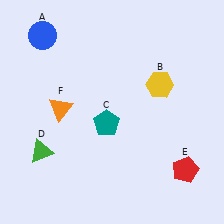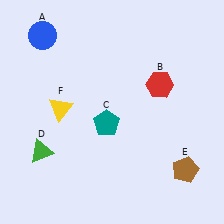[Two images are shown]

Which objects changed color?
B changed from yellow to red. E changed from red to brown. F changed from orange to yellow.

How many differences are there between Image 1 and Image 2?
There are 3 differences between the two images.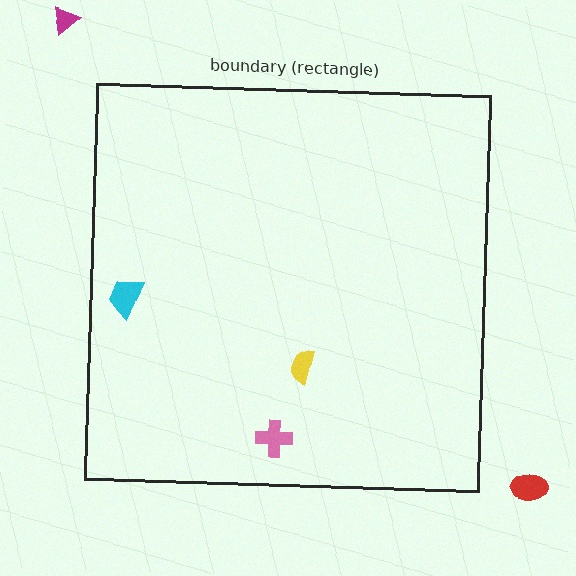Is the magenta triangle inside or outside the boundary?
Outside.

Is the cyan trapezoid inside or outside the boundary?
Inside.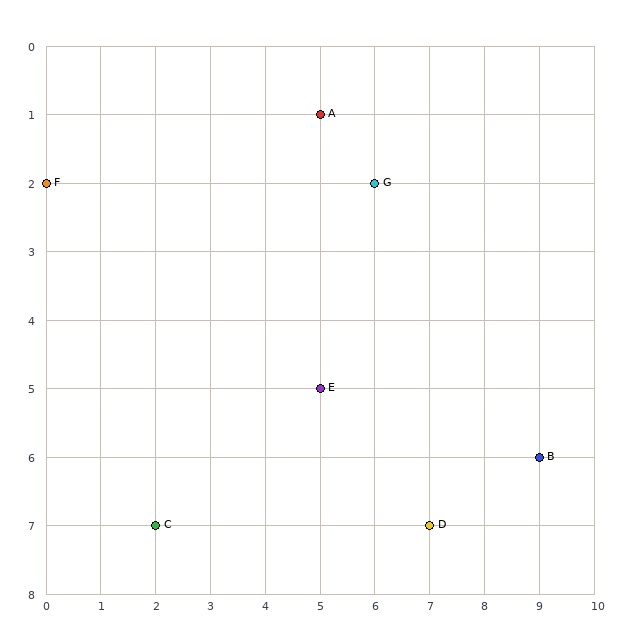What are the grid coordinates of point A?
Point A is at grid coordinates (5, 1).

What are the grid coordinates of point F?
Point F is at grid coordinates (0, 2).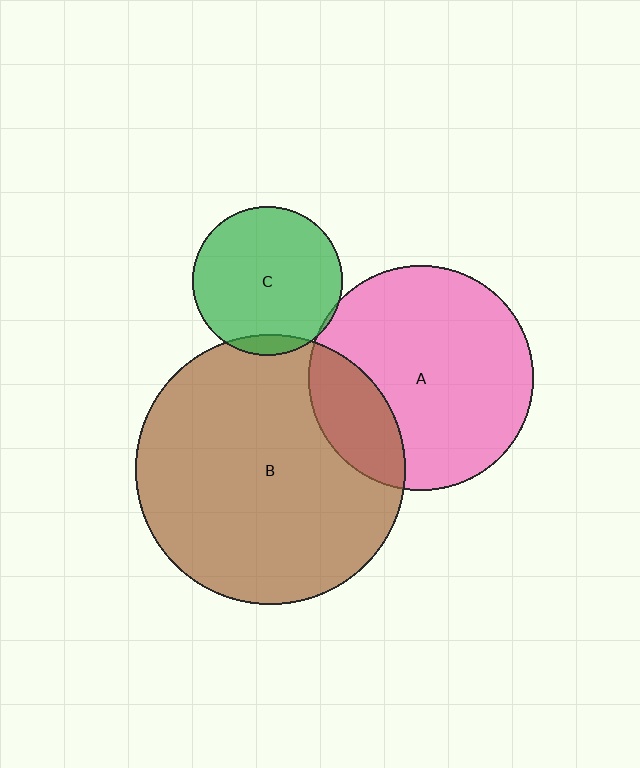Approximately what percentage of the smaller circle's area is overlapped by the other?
Approximately 5%.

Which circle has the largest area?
Circle B (brown).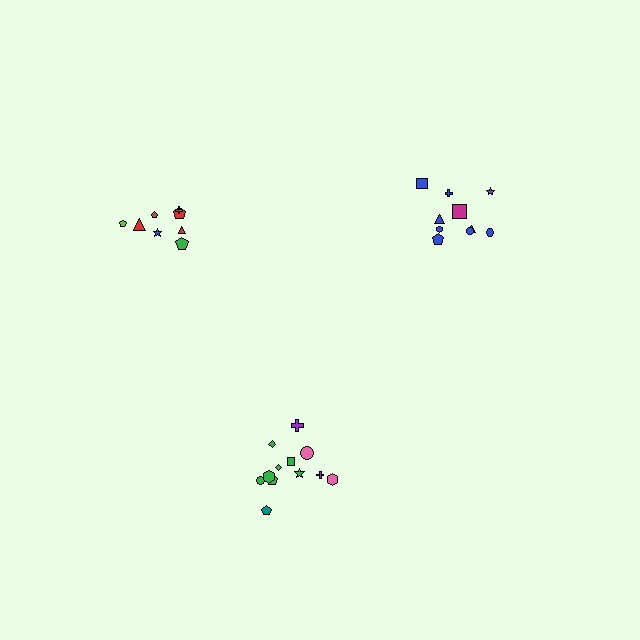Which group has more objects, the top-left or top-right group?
The top-right group.